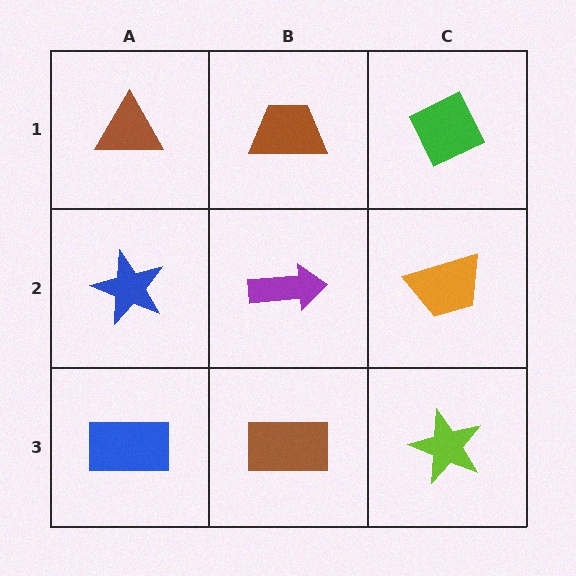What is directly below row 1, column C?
An orange trapezoid.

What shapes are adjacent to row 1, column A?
A blue star (row 2, column A), a brown trapezoid (row 1, column B).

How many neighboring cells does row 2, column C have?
3.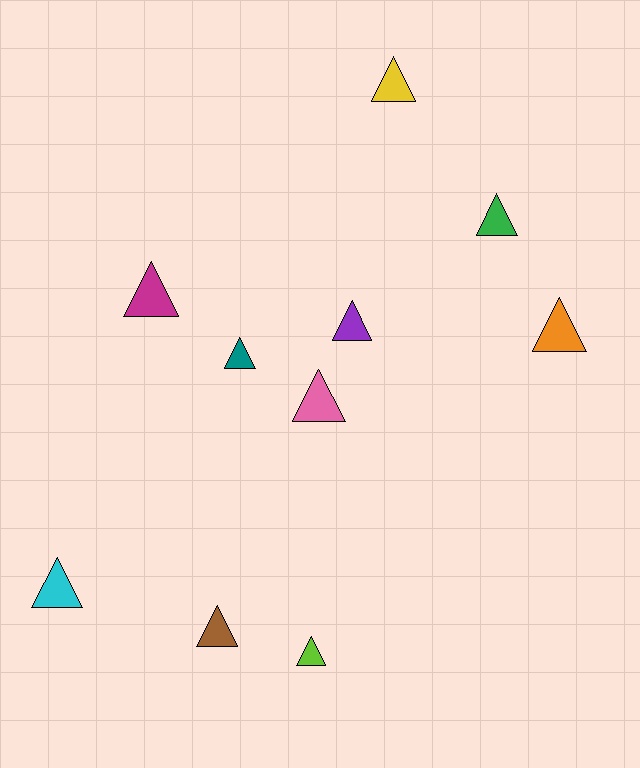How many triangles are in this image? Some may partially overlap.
There are 10 triangles.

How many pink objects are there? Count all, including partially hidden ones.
There is 1 pink object.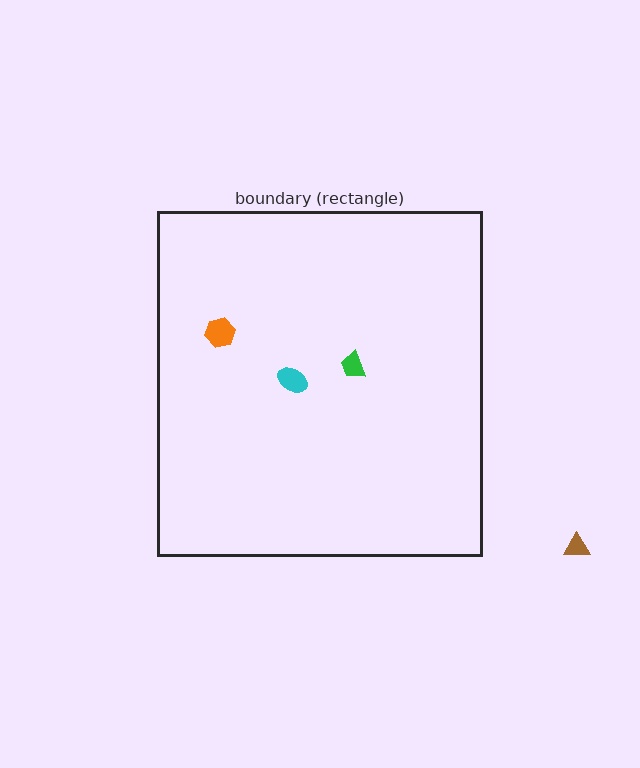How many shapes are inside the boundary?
3 inside, 1 outside.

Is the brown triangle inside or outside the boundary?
Outside.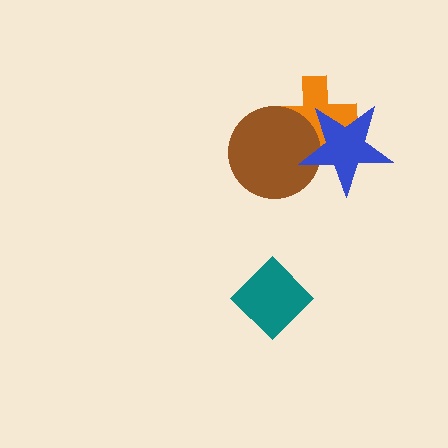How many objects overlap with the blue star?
2 objects overlap with the blue star.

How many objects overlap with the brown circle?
2 objects overlap with the brown circle.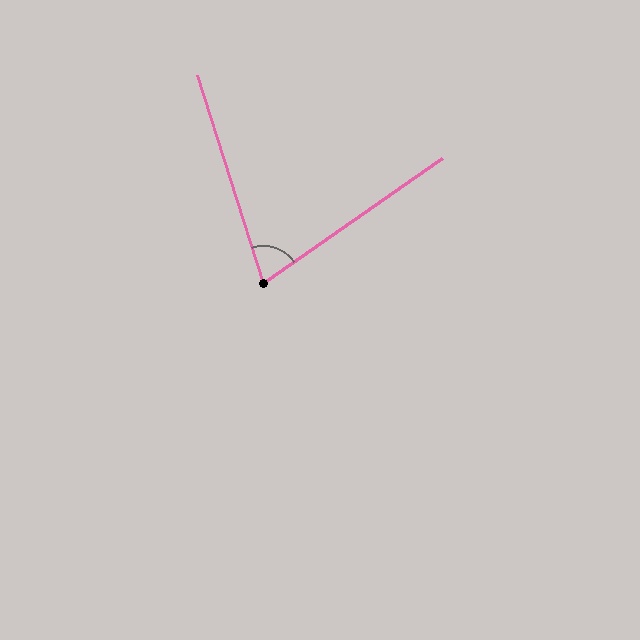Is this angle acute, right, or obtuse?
It is acute.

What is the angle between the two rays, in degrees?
Approximately 73 degrees.